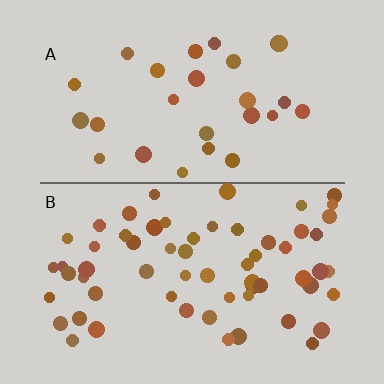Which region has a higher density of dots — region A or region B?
B (the bottom).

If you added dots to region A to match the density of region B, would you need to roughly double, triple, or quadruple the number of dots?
Approximately double.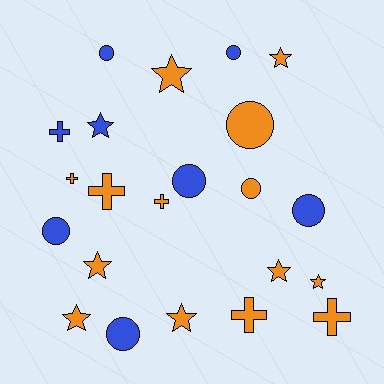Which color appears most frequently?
Orange, with 14 objects.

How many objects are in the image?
There are 22 objects.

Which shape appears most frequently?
Circle, with 8 objects.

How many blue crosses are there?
There is 1 blue cross.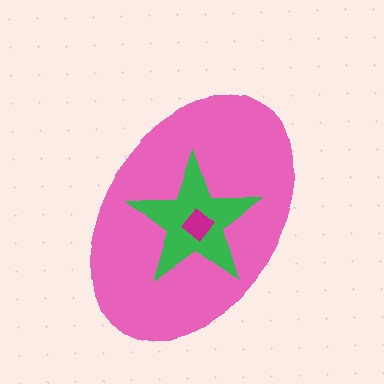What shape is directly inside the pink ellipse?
The green star.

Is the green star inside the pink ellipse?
Yes.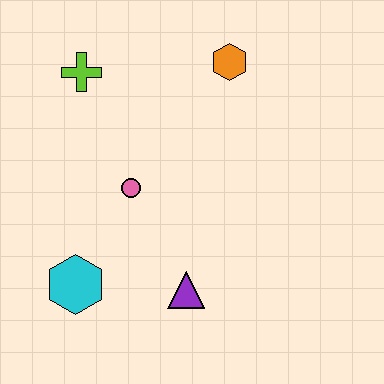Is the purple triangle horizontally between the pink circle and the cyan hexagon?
No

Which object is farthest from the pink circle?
The orange hexagon is farthest from the pink circle.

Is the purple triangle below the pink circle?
Yes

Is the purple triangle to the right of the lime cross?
Yes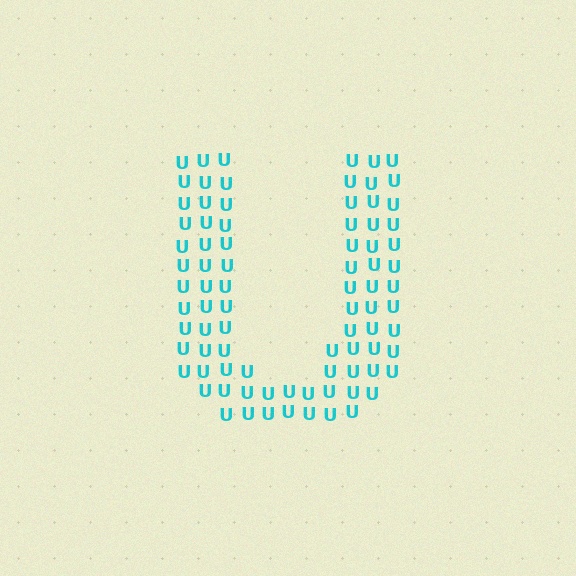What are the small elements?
The small elements are letter U's.